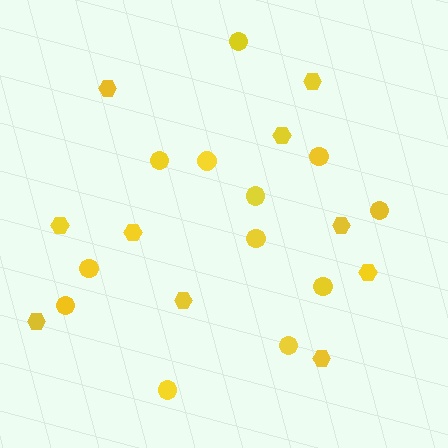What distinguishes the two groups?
There are 2 groups: one group of hexagons (10) and one group of circles (12).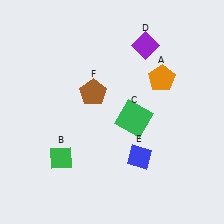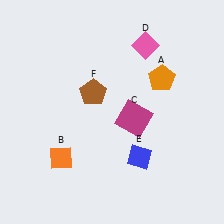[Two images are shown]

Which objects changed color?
B changed from green to orange. C changed from green to magenta. D changed from purple to pink.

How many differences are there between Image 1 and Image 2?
There are 3 differences between the two images.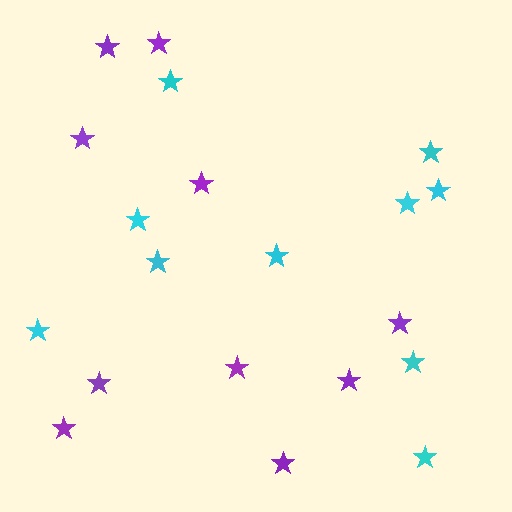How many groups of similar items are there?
There are 2 groups: one group of cyan stars (10) and one group of purple stars (10).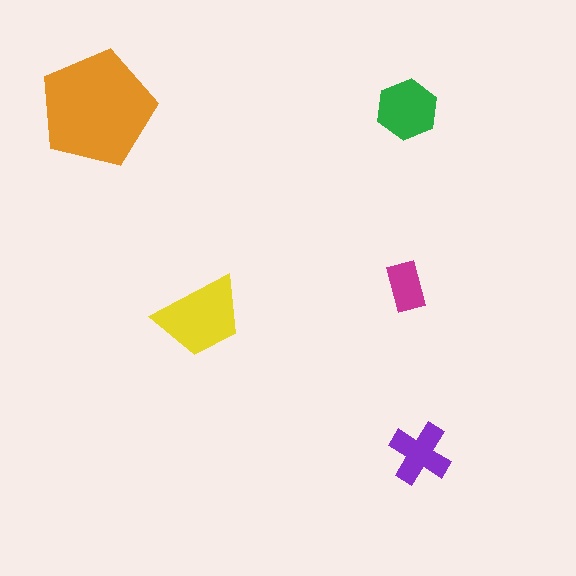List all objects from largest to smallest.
The orange pentagon, the yellow trapezoid, the green hexagon, the purple cross, the magenta rectangle.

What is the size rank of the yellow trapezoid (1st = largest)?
2nd.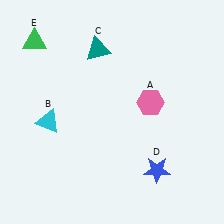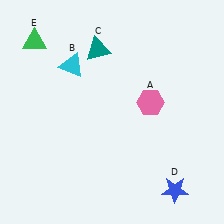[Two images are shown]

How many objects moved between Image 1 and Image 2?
2 objects moved between the two images.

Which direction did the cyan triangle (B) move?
The cyan triangle (B) moved up.